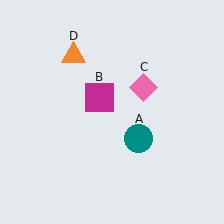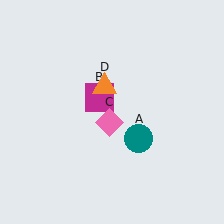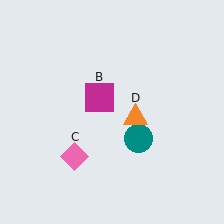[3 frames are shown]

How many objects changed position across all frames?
2 objects changed position: pink diamond (object C), orange triangle (object D).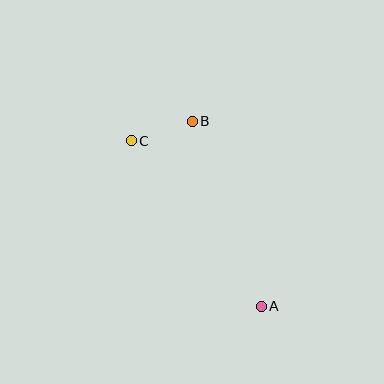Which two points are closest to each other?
Points B and C are closest to each other.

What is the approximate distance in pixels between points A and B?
The distance between A and B is approximately 197 pixels.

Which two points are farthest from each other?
Points A and C are farthest from each other.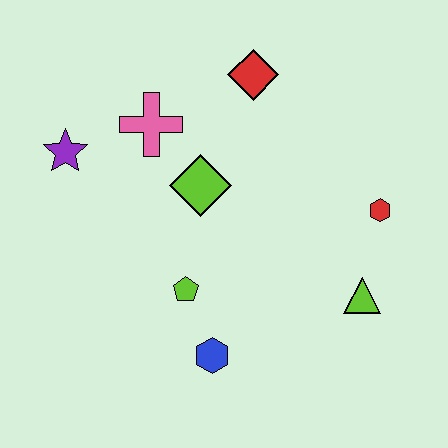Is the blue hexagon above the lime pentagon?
No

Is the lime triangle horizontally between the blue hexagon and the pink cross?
No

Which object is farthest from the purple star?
The lime triangle is farthest from the purple star.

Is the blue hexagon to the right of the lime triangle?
No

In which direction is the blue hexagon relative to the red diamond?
The blue hexagon is below the red diamond.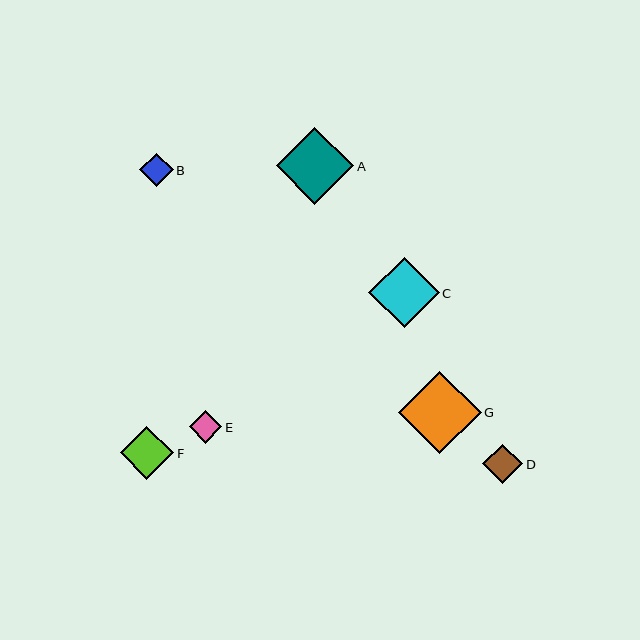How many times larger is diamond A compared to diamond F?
Diamond A is approximately 1.5 times the size of diamond F.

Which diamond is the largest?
Diamond G is the largest with a size of approximately 83 pixels.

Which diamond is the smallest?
Diamond E is the smallest with a size of approximately 33 pixels.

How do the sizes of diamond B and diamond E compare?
Diamond B and diamond E are approximately the same size.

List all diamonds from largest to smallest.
From largest to smallest: G, A, C, F, D, B, E.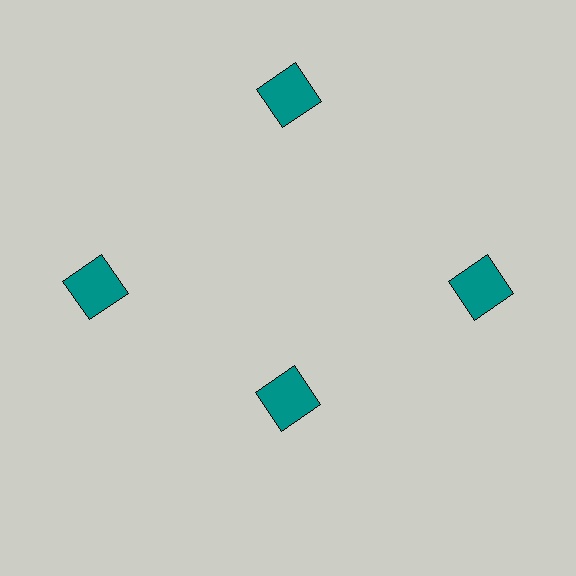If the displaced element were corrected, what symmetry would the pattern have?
It would have 4-fold rotational symmetry — the pattern would map onto itself every 90 degrees.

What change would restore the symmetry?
The symmetry would be restored by moving it outward, back onto the ring so that all 4 squares sit at equal angles and equal distance from the center.